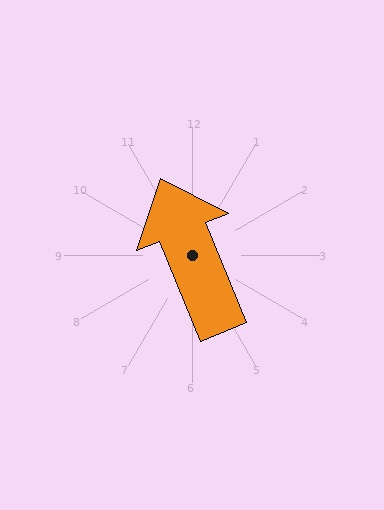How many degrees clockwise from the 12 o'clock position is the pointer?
Approximately 338 degrees.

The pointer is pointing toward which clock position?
Roughly 11 o'clock.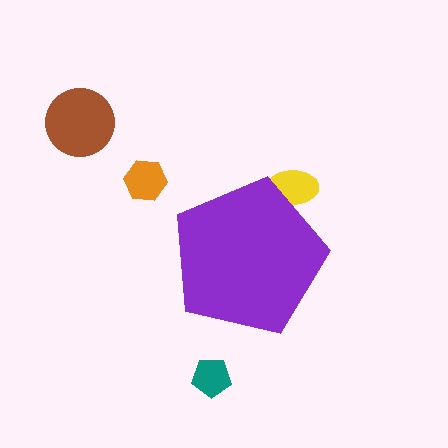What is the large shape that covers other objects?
A purple pentagon.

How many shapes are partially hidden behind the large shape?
1 shape is partially hidden.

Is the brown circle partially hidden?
No, the brown circle is fully visible.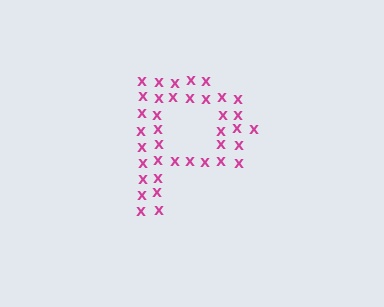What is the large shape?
The large shape is the letter P.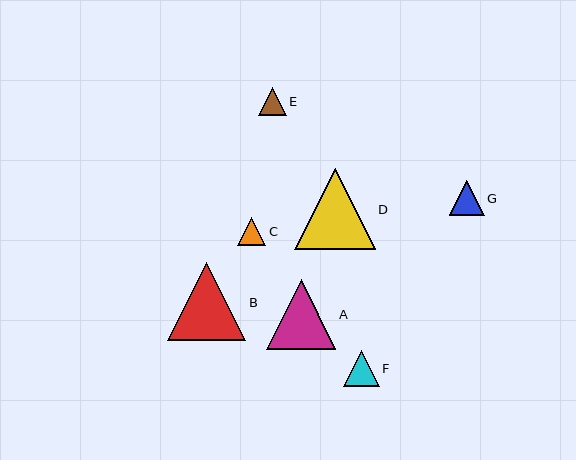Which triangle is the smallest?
Triangle E is the smallest with a size of approximately 28 pixels.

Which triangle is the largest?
Triangle D is the largest with a size of approximately 80 pixels.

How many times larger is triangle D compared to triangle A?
Triangle D is approximately 1.2 times the size of triangle A.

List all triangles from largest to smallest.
From largest to smallest: D, B, A, F, G, C, E.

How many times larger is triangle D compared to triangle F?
Triangle D is approximately 2.3 times the size of triangle F.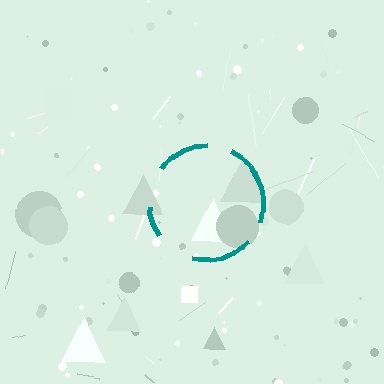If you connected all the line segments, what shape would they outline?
They would outline a circle.